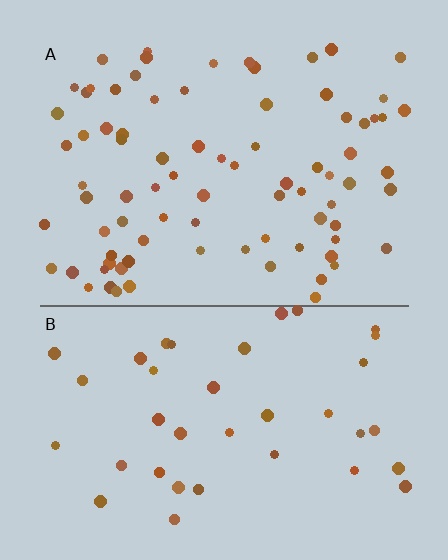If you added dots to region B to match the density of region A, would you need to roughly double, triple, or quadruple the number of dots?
Approximately double.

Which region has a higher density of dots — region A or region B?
A (the top).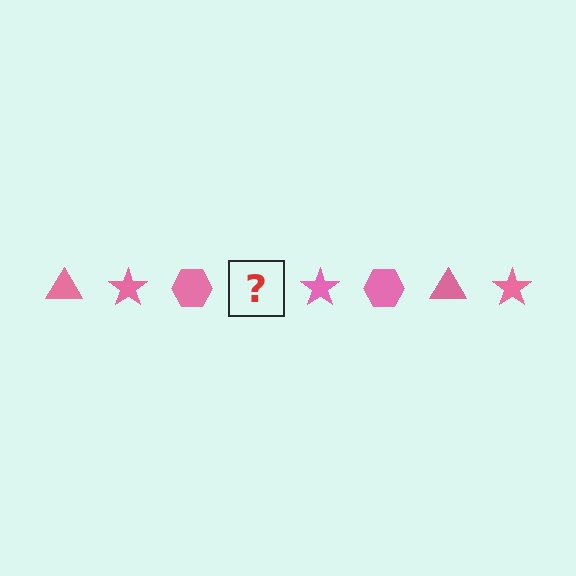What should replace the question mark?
The question mark should be replaced with a pink triangle.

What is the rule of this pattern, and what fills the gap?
The rule is that the pattern cycles through triangle, star, hexagon shapes in pink. The gap should be filled with a pink triangle.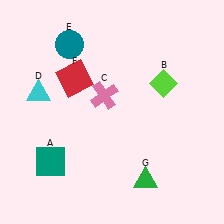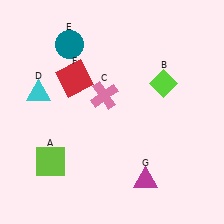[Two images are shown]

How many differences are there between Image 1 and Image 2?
There are 2 differences between the two images.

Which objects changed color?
A changed from teal to lime. G changed from green to magenta.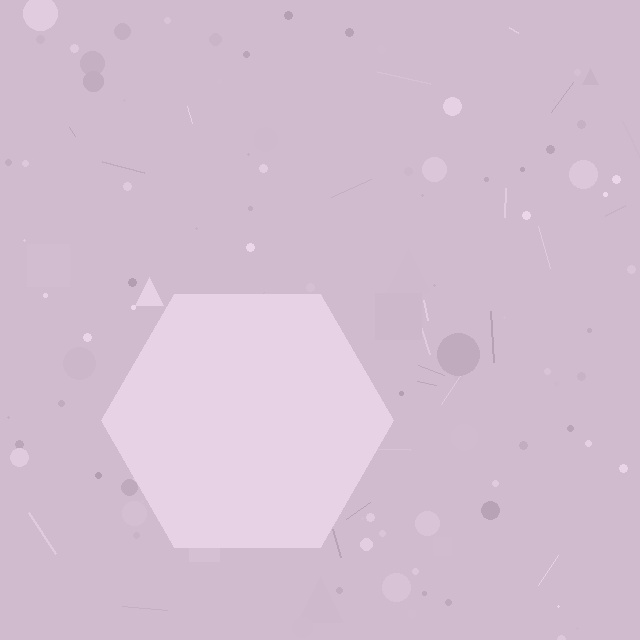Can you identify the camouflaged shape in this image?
The camouflaged shape is a hexagon.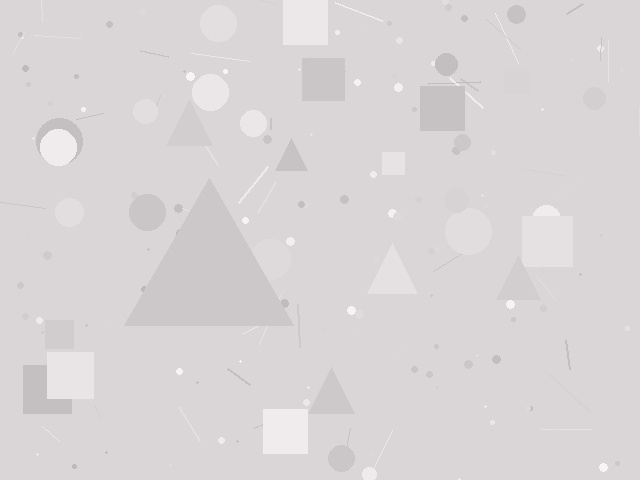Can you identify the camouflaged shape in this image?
The camouflaged shape is a triangle.